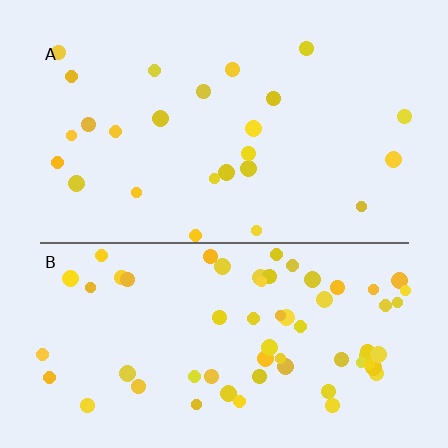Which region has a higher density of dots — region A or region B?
B (the bottom).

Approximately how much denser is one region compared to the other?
Approximately 2.6× — region B over region A.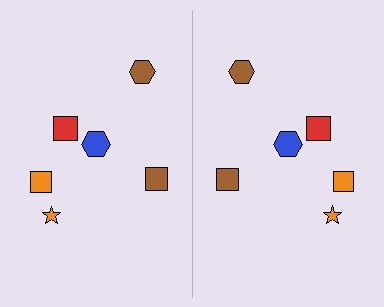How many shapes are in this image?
There are 12 shapes in this image.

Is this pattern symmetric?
Yes, this pattern has bilateral (reflection) symmetry.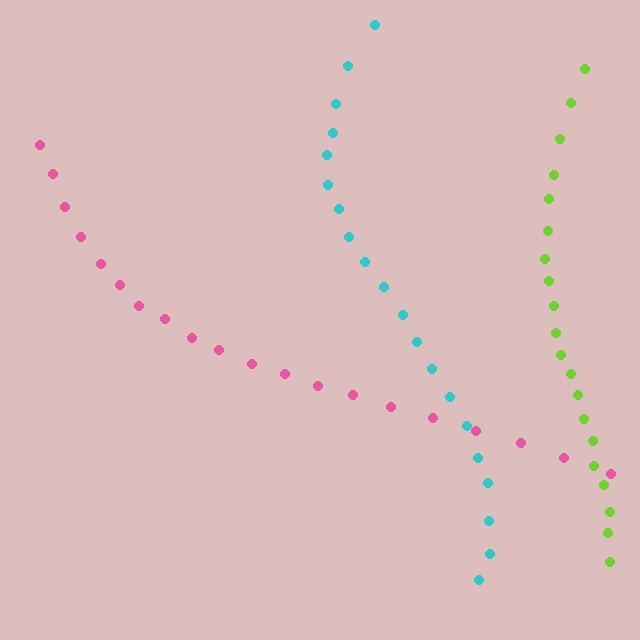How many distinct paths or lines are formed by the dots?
There are 3 distinct paths.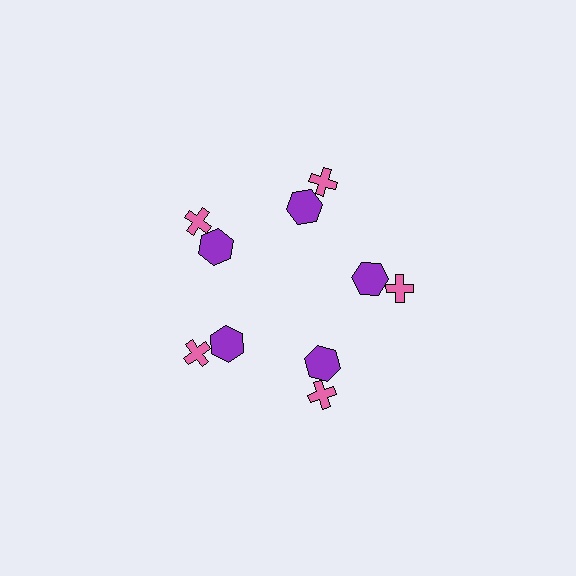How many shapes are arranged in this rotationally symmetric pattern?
There are 10 shapes, arranged in 5 groups of 2.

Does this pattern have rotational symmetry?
Yes, this pattern has 5-fold rotational symmetry. It looks the same after rotating 72 degrees around the center.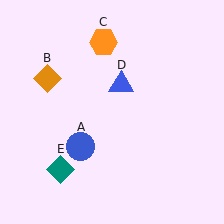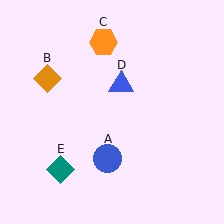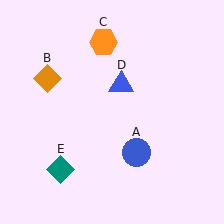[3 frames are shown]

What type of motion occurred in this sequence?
The blue circle (object A) rotated counterclockwise around the center of the scene.